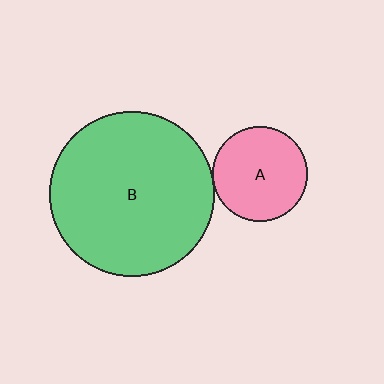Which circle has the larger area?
Circle B (green).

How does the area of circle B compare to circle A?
Approximately 3.0 times.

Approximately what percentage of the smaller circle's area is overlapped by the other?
Approximately 5%.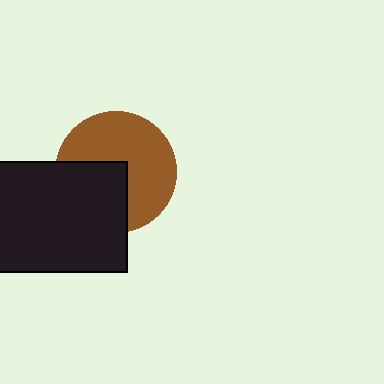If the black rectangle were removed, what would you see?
You would see the complete brown circle.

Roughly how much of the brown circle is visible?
About half of it is visible (roughly 63%).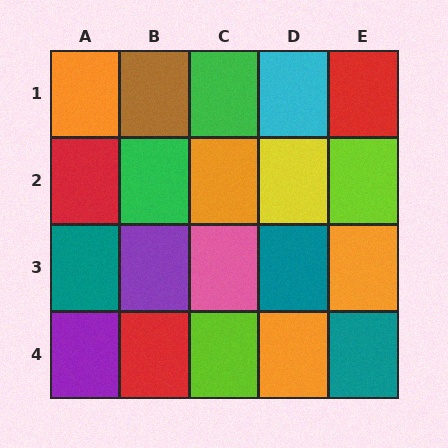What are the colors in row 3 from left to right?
Teal, purple, pink, teal, orange.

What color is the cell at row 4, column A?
Purple.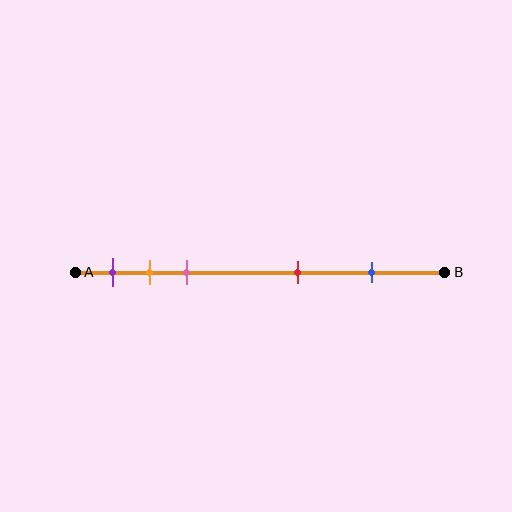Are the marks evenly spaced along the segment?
No, the marks are not evenly spaced.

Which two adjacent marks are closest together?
The orange and pink marks are the closest adjacent pair.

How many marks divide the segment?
There are 5 marks dividing the segment.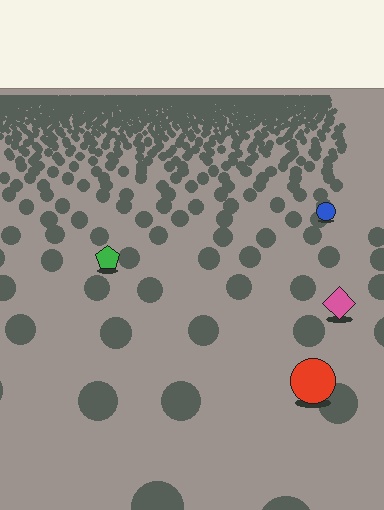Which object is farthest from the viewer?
The blue circle is farthest from the viewer. It appears smaller and the ground texture around it is denser.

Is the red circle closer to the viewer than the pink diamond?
Yes. The red circle is closer — you can tell from the texture gradient: the ground texture is coarser near it.